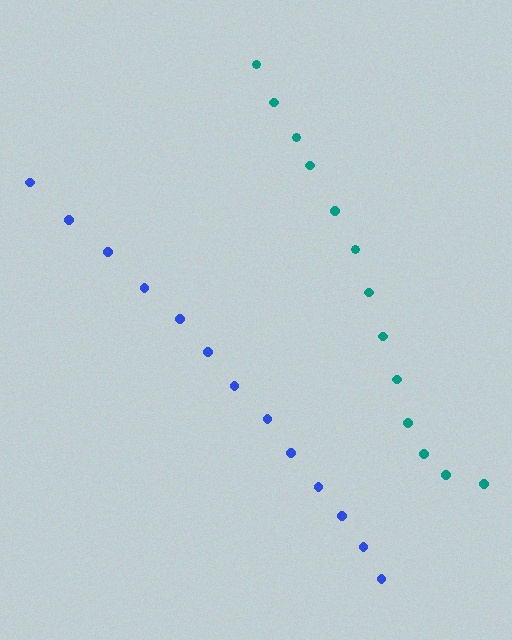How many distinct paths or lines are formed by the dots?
There are 2 distinct paths.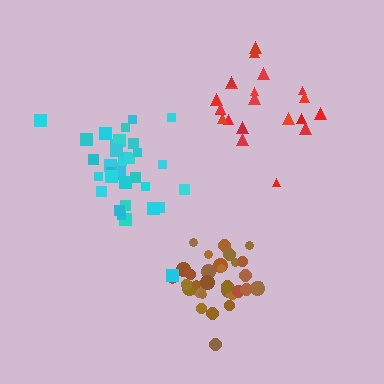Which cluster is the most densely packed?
Brown.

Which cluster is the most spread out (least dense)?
Red.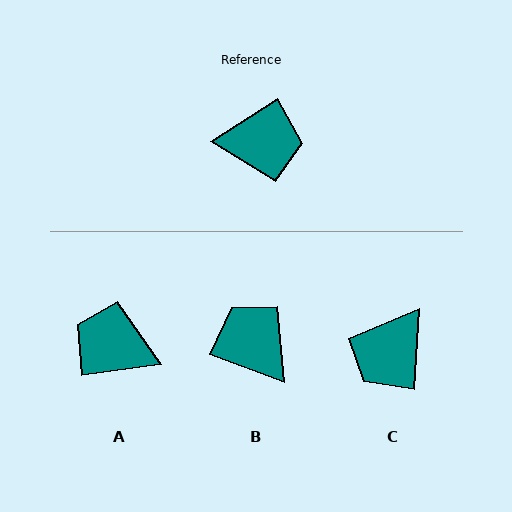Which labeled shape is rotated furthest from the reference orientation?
A, about 156 degrees away.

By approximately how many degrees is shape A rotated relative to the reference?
Approximately 156 degrees counter-clockwise.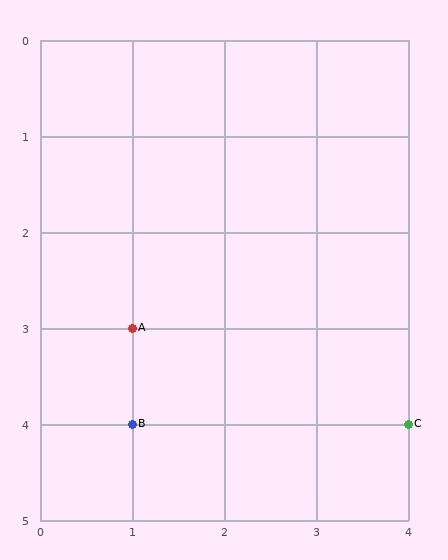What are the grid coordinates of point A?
Point A is at grid coordinates (1, 3).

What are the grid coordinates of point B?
Point B is at grid coordinates (1, 4).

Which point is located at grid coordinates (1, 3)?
Point A is at (1, 3).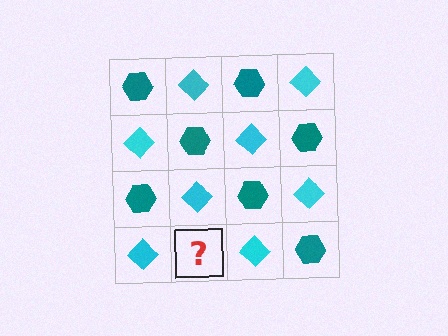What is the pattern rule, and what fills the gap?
The rule is that it alternates teal hexagon and cyan diamond in a checkerboard pattern. The gap should be filled with a teal hexagon.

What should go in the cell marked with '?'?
The missing cell should contain a teal hexagon.